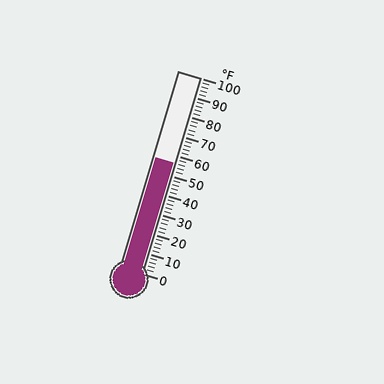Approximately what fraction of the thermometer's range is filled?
The thermometer is filled to approximately 55% of its range.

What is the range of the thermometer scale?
The thermometer scale ranges from 0°F to 100°F.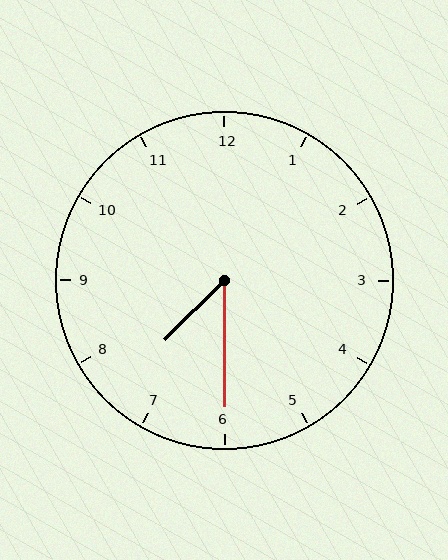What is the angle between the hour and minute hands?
Approximately 45 degrees.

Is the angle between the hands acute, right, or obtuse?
It is acute.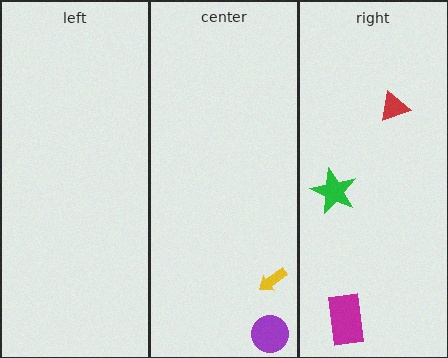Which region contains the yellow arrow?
The center region.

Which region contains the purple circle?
The center region.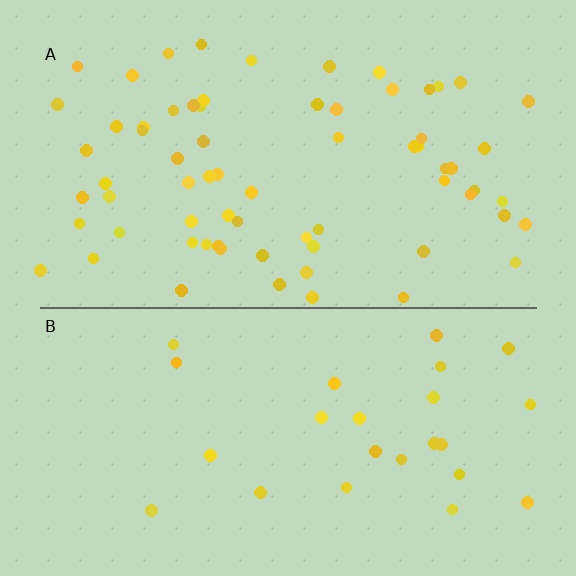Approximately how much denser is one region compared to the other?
Approximately 2.7× — region A over region B.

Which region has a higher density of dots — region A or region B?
A (the top).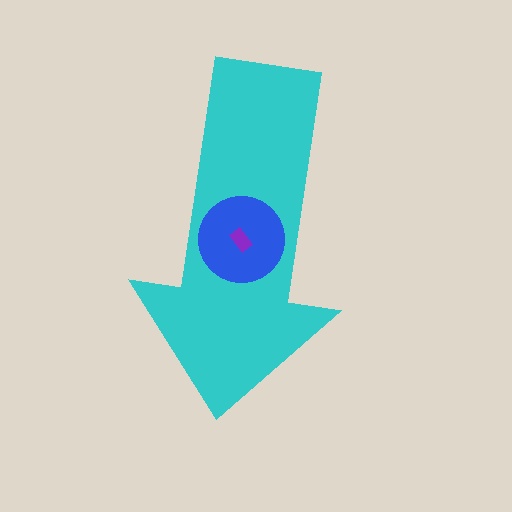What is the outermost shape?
The cyan arrow.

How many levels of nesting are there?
3.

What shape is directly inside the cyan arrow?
The blue circle.